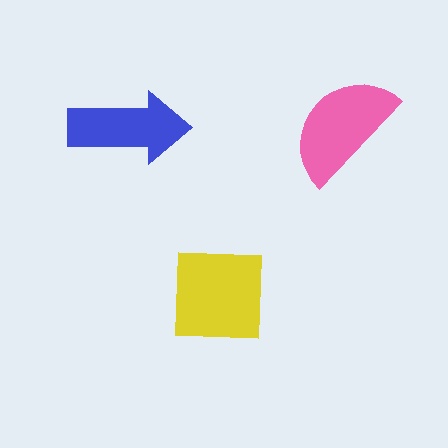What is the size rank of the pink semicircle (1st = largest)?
2nd.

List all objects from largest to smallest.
The yellow square, the pink semicircle, the blue arrow.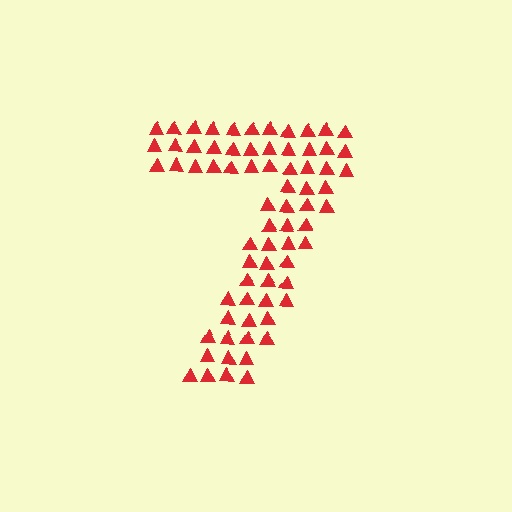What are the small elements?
The small elements are triangles.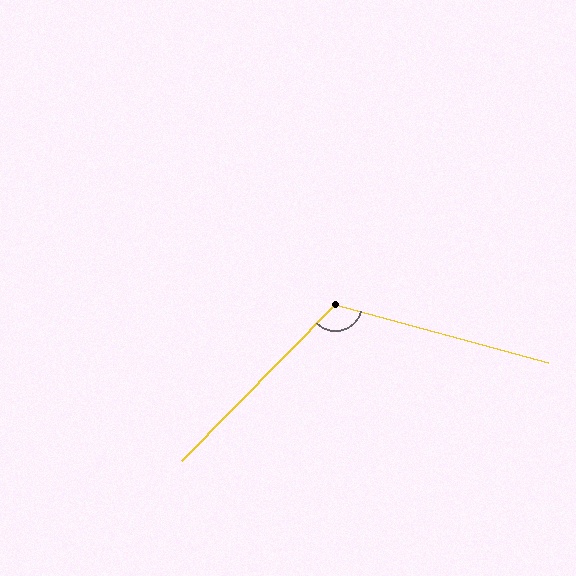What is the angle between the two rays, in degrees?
Approximately 119 degrees.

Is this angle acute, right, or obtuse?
It is obtuse.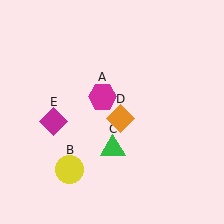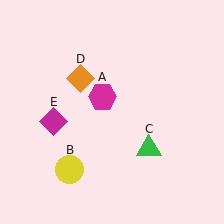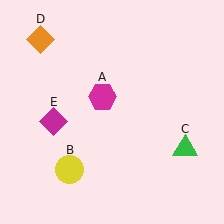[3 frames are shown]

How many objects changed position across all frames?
2 objects changed position: green triangle (object C), orange diamond (object D).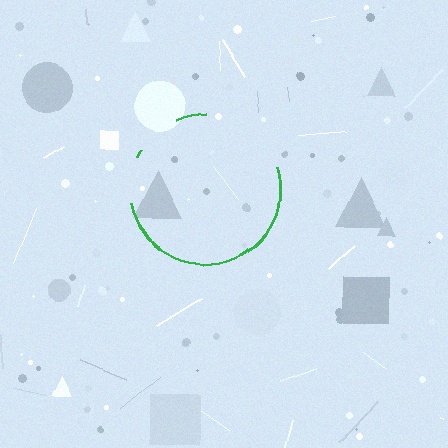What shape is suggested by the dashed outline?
The dashed outline suggests a circle.